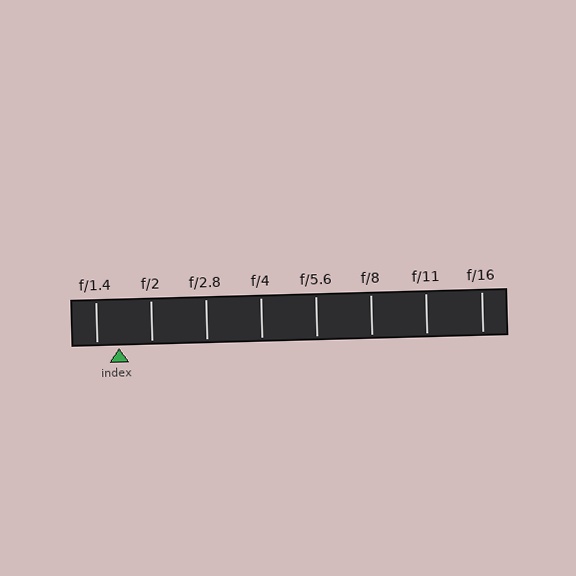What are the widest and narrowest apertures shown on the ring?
The widest aperture shown is f/1.4 and the narrowest is f/16.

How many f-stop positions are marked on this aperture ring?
There are 8 f-stop positions marked.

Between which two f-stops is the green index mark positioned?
The index mark is between f/1.4 and f/2.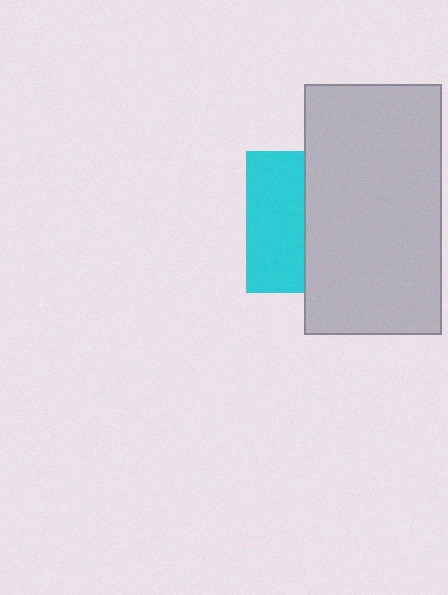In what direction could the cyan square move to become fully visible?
The cyan square could move left. That would shift it out from behind the light gray rectangle entirely.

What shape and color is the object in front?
The object in front is a light gray rectangle.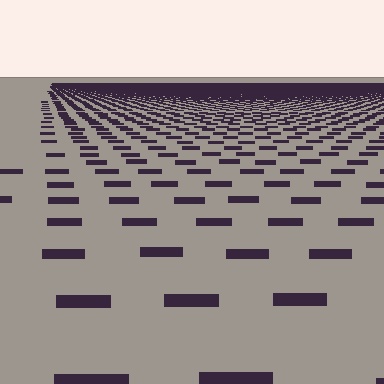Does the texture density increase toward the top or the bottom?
Density increases toward the top.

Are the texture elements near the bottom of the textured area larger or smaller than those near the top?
Larger. Near the bottom, elements are closer to the viewer and appear at a bigger on-screen size.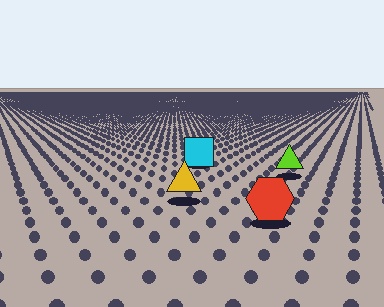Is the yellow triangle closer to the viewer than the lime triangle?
Yes. The yellow triangle is closer — you can tell from the texture gradient: the ground texture is coarser near it.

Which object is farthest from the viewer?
The cyan square is farthest from the viewer. It appears smaller and the ground texture around it is denser.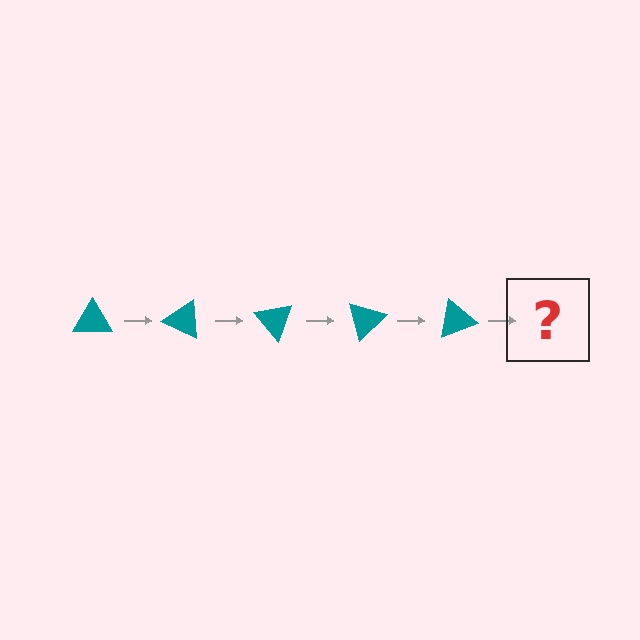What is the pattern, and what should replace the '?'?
The pattern is that the triangle rotates 25 degrees each step. The '?' should be a teal triangle rotated 125 degrees.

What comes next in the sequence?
The next element should be a teal triangle rotated 125 degrees.